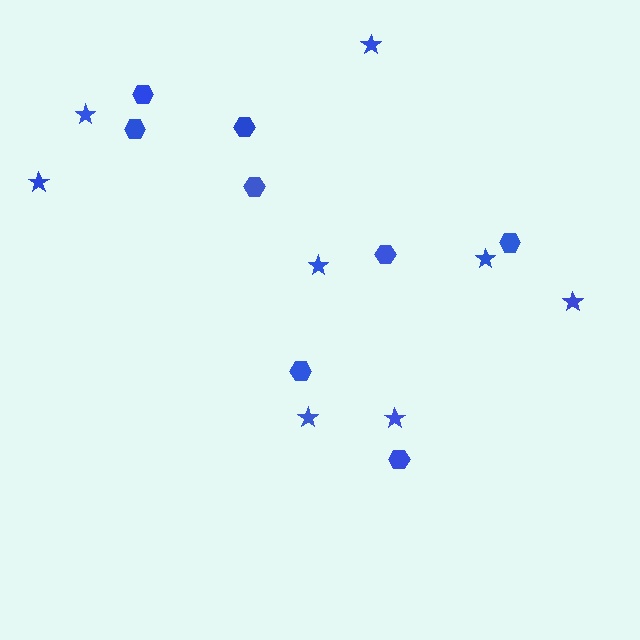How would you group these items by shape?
There are 2 groups: one group of stars (8) and one group of hexagons (8).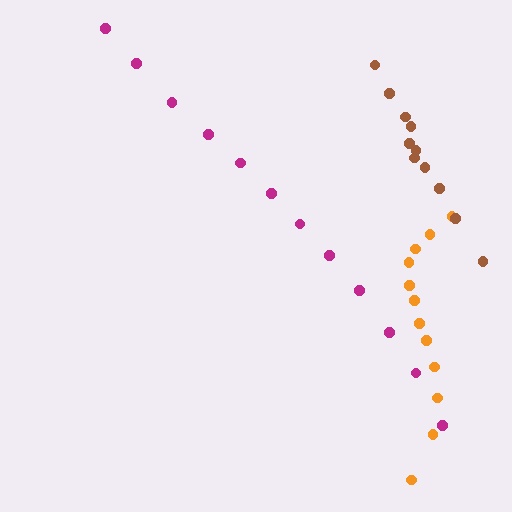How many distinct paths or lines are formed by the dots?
There are 3 distinct paths.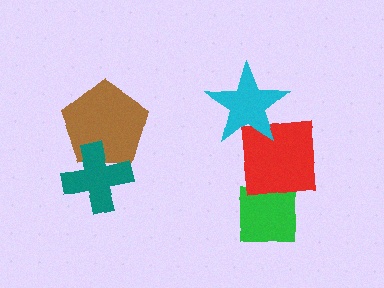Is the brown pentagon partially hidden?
Yes, it is partially covered by another shape.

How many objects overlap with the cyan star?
1 object overlaps with the cyan star.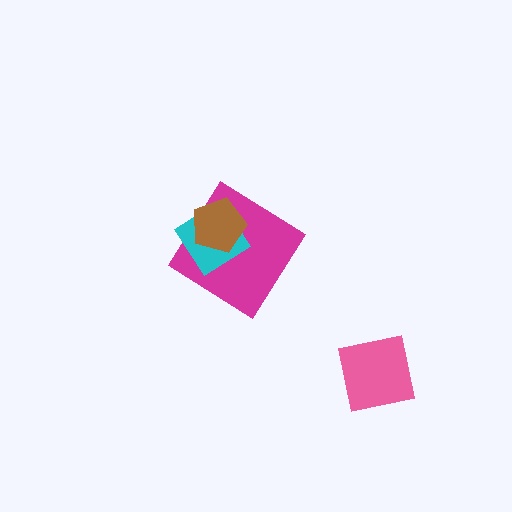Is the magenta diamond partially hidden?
Yes, it is partially covered by another shape.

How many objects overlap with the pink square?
0 objects overlap with the pink square.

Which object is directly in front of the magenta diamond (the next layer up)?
The cyan diamond is directly in front of the magenta diamond.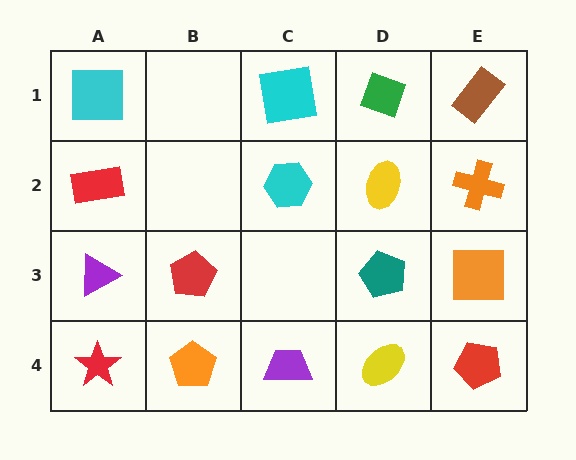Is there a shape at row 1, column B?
No, that cell is empty.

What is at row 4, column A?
A red star.